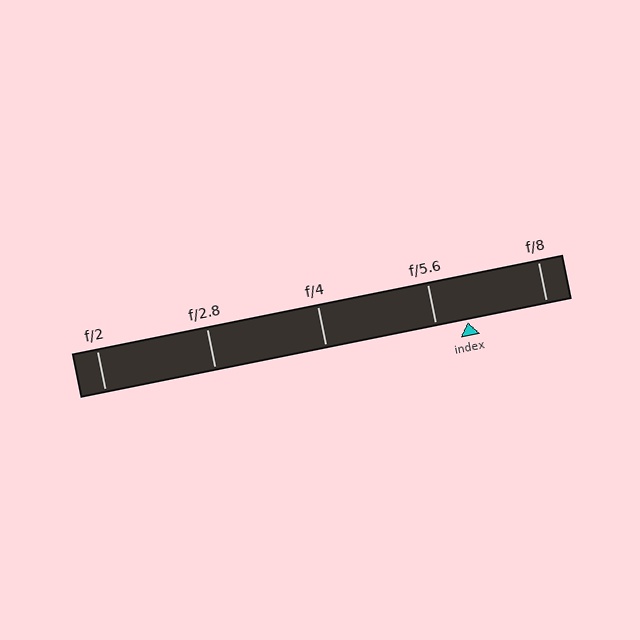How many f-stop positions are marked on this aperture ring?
There are 5 f-stop positions marked.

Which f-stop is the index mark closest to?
The index mark is closest to f/5.6.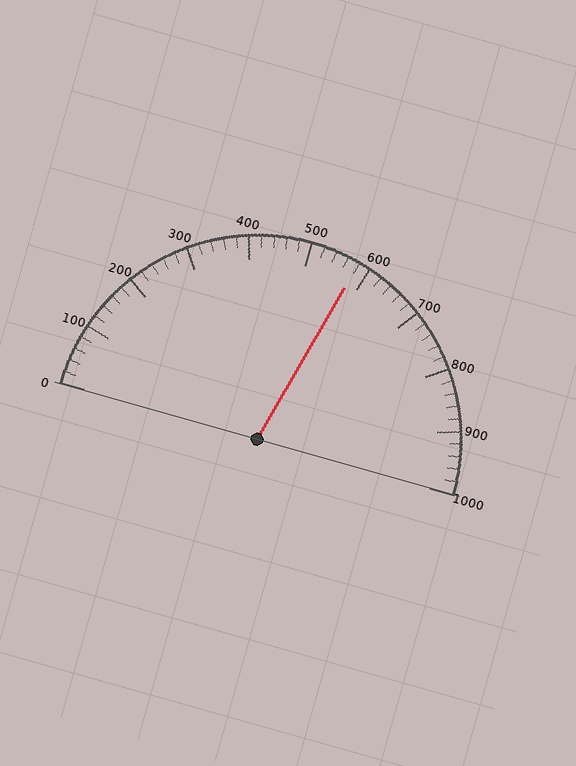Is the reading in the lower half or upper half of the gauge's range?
The reading is in the upper half of the range (0 to 1000).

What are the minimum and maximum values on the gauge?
The gauge ranges from 0 to 1000.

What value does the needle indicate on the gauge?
The needle indicates approximately 580.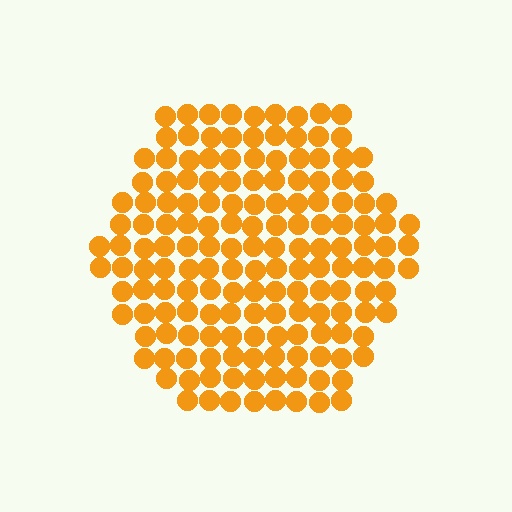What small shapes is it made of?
It is made of small circles.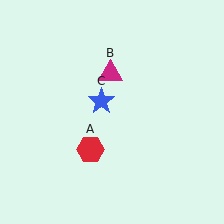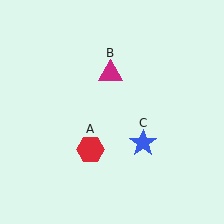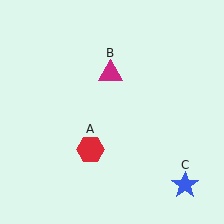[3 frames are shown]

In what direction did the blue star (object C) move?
The blue star (object C) moved down and to the right.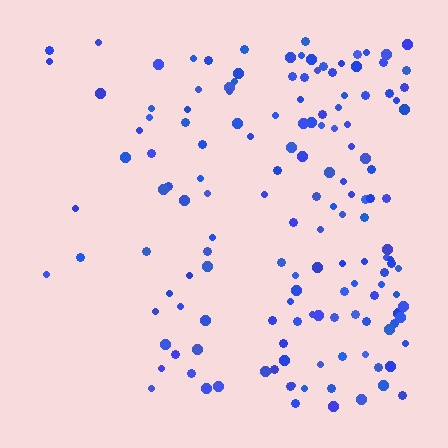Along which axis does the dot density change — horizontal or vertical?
Horizontal.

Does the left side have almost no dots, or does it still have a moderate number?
Still a moderate number, just noticeably fewer than the right.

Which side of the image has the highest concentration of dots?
The right.